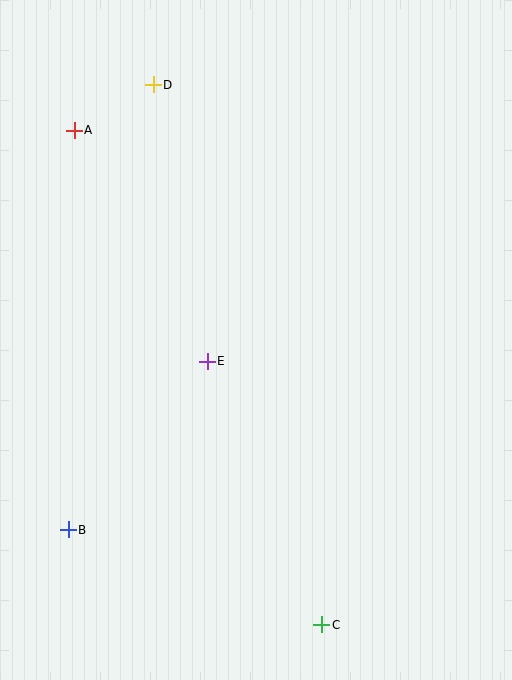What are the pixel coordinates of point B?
Point B is at (68, 530).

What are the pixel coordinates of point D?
Point D is at (153, 85).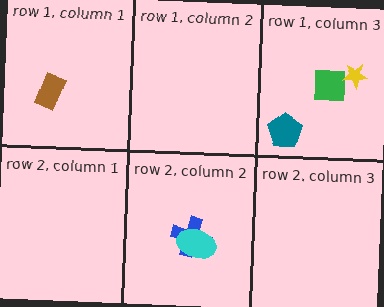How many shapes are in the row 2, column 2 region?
2.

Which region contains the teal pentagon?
The row 1, column 3 region.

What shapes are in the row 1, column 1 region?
The brown rectangle.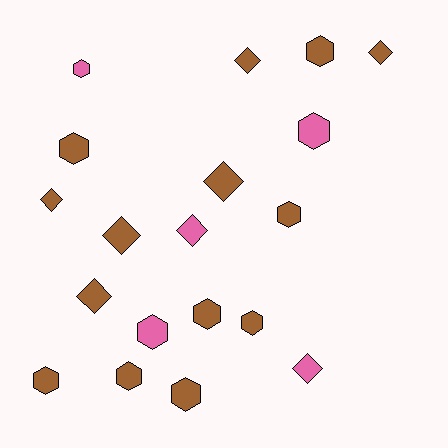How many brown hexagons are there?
There are 8 brown hexagons.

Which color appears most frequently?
Brown, with 14 objects.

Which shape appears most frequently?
Hexagon, with 11 objects.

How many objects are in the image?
There are 19 objects.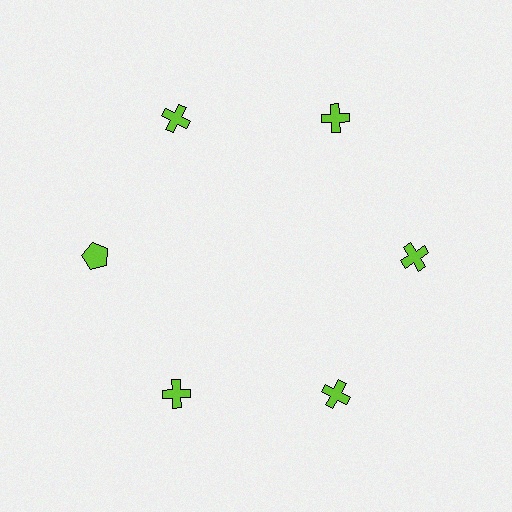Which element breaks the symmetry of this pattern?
The lime pentagon at roughly the 9 o'clock position breaks the symmetry. All other shapes are lime crosses.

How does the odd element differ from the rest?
It has a different shape: pentagon instead of cross.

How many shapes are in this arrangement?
There are 6 shapes arranged in a ring pattern.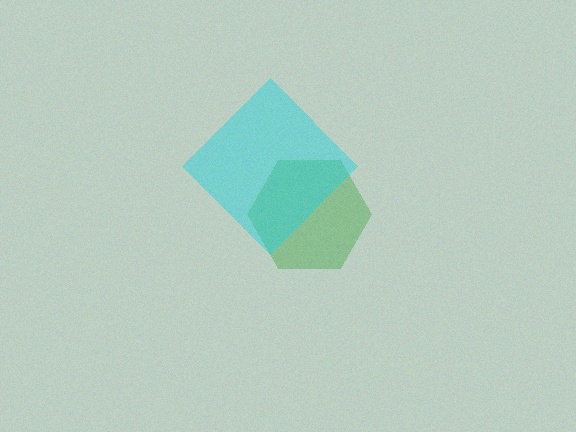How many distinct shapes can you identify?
There are 2 distinct shapes: a green hexagon, a cyan diamond.